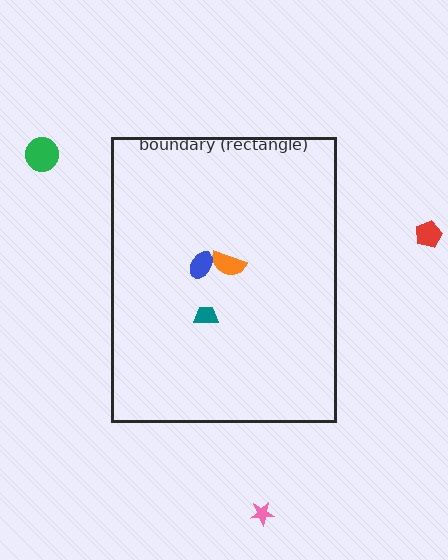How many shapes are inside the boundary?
3 inside, 3 outside.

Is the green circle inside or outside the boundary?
Outside.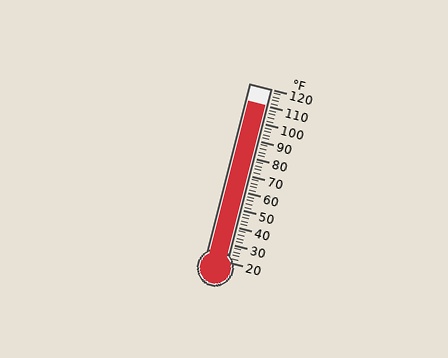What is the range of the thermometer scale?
The thermometer scale ranges from 20°F to 120°F.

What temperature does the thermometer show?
The thermometer shows approximately 110°F.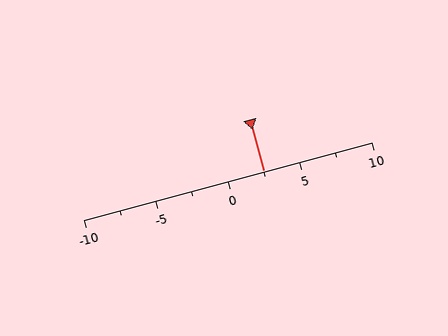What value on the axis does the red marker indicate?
The marker indicates approximately 2.5.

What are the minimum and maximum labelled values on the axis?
The axis runs from -10 to 10.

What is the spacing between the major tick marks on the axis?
The major ticks are spaced 5 apart.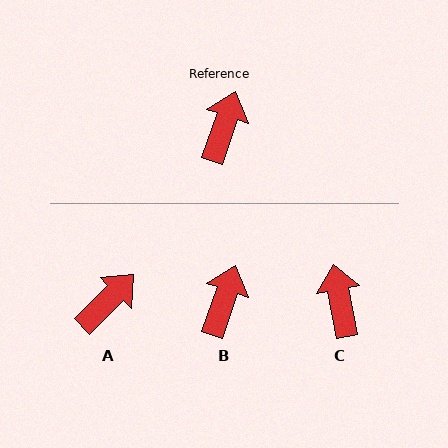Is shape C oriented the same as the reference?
No, it is off by about 30 degrees.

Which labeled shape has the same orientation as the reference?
B.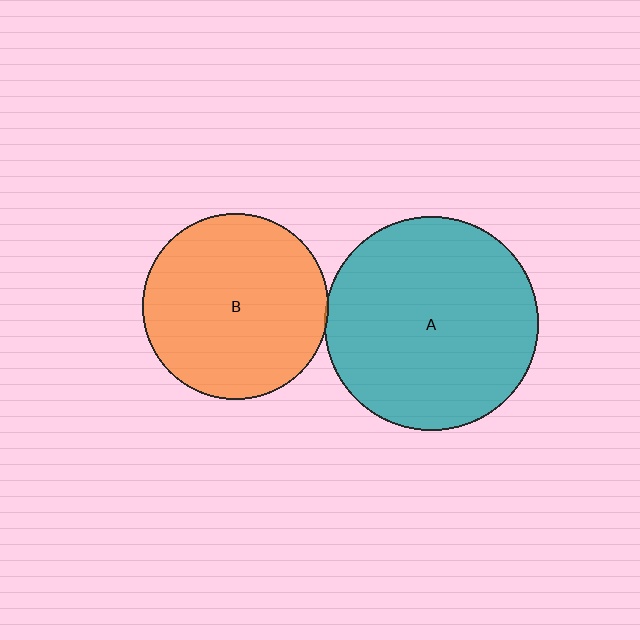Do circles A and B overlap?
Yes.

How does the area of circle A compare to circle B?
Approximately 1.3 times.